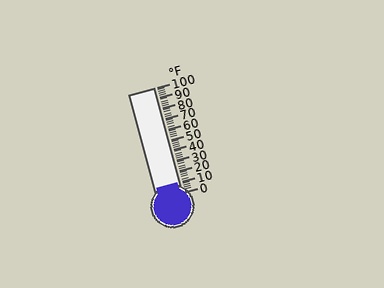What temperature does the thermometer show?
The thermometer shows approximately 10°F.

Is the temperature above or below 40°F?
The temperature is below 40°F.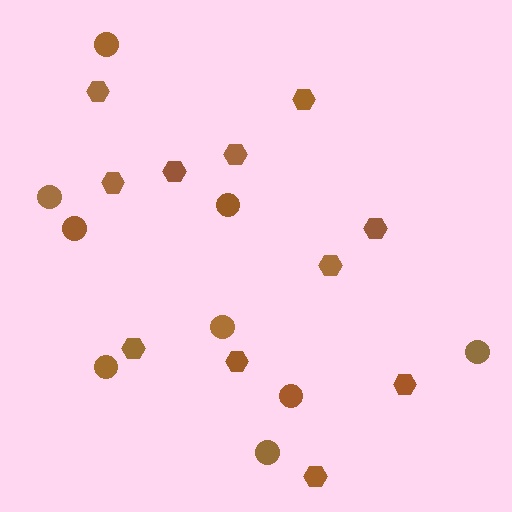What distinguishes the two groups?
There are 2 groups: one group of circles (9) and one group of hexagons (11).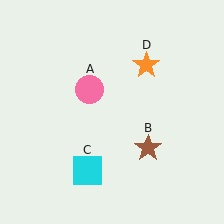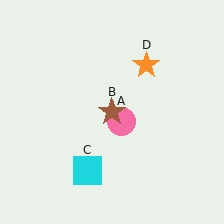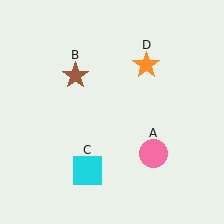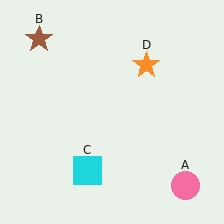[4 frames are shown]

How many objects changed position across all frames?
2 objects changed position: pink circle (object A), brown star (object B).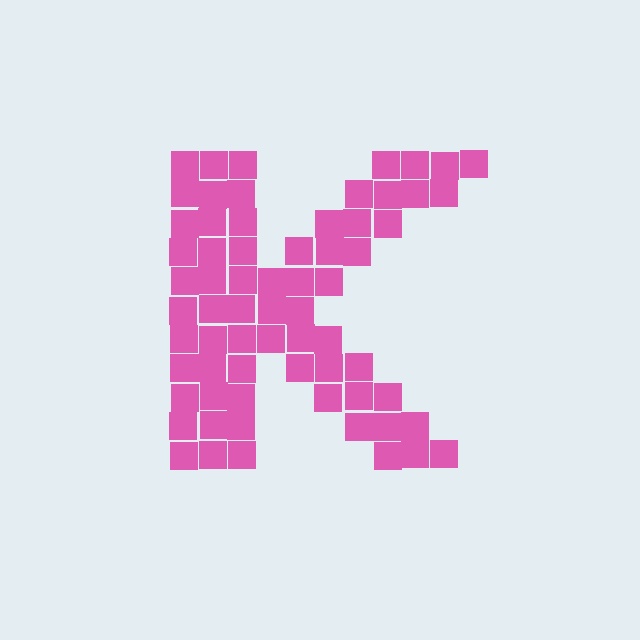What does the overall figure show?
The overall figure shows the letter K.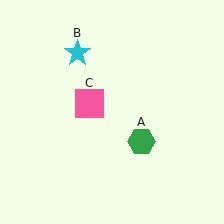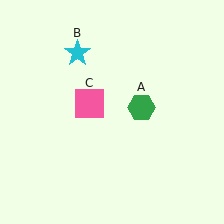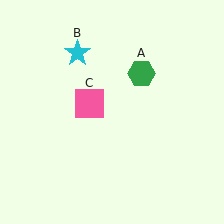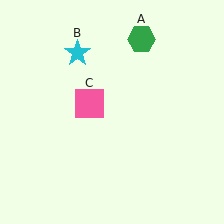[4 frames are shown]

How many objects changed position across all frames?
1 object changed position: green hexagon (object A).